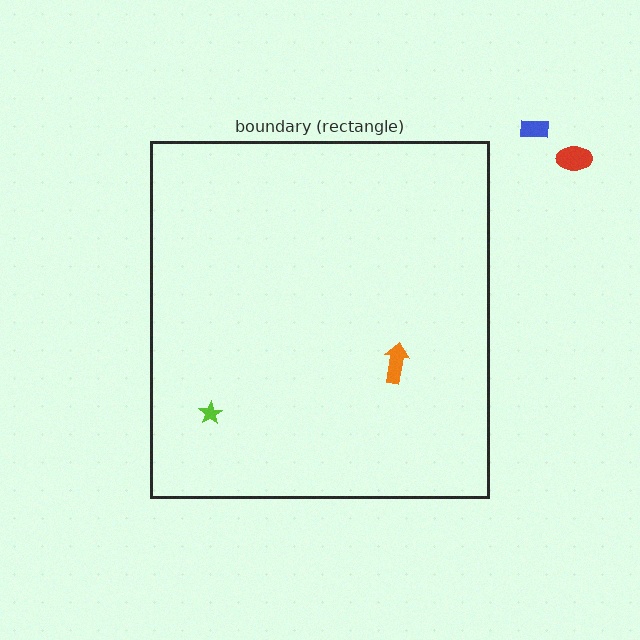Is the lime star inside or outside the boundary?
Inside.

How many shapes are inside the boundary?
2 inside, 2 outside.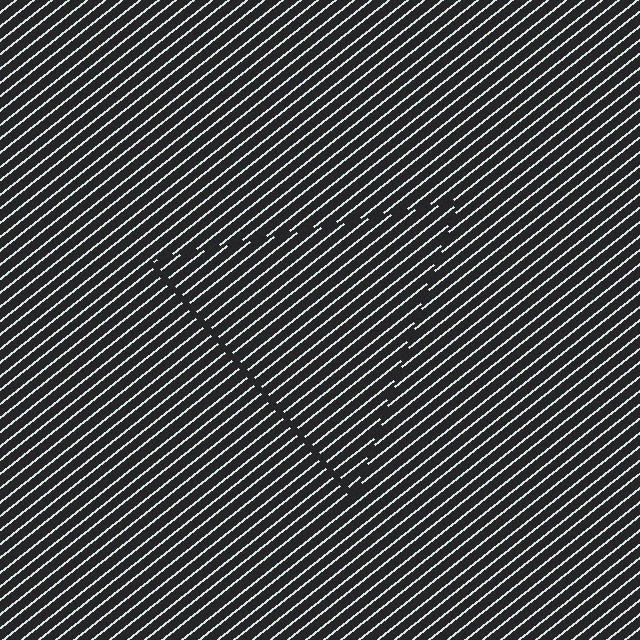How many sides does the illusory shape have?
3 sides — the line-ends trace a triangle.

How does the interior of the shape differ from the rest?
The interior of the shape contains the same grating, shifted by half a period — the contour is defined by the phase discontinuity where line-ends from the inner and outer gratings abut.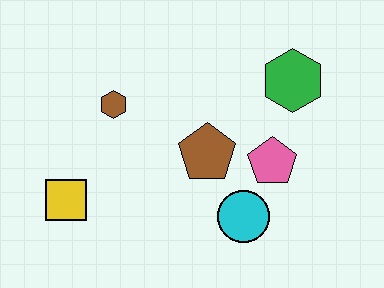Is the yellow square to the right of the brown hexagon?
No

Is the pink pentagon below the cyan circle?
No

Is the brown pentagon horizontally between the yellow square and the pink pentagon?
Yes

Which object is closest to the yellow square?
The brown hexagon is closest to the yellow square.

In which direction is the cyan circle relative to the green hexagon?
The cyan circle is below the green hexagon.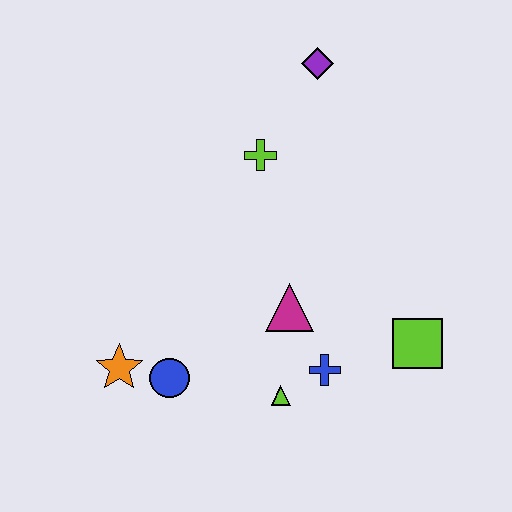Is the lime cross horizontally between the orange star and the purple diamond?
Yes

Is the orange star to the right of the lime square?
No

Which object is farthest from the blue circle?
The purple diamond is farthest from the blue circle.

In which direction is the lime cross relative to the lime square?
The lime cross is above the lime square.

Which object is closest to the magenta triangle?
The blue cross is closest to the magenta triangle.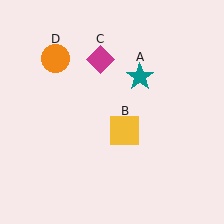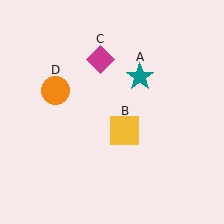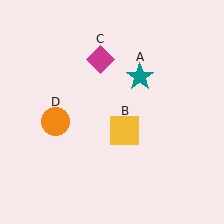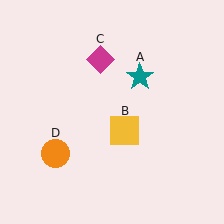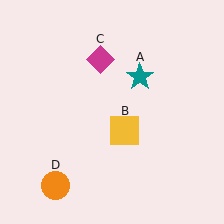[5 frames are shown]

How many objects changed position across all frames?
1 object changed position: orange circle (object D).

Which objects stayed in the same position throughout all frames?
Teal star (object A) and yellow square (object B) and magenta diamond (object C) remained stationary.